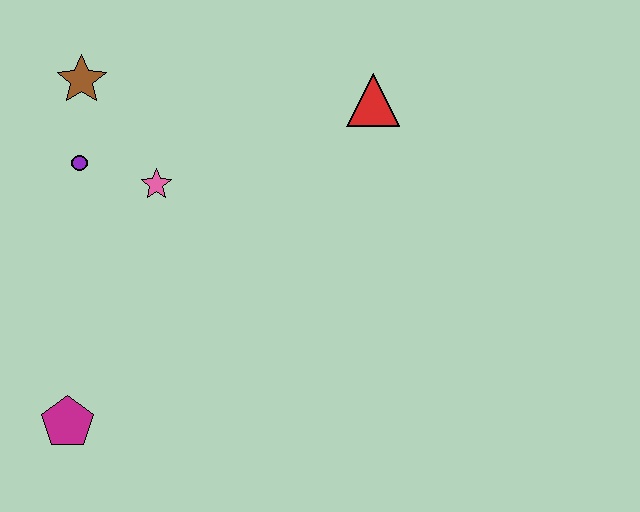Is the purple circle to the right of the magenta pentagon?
Yes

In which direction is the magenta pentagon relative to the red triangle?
The magenta pentagon is below the red triangle.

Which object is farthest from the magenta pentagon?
The red triangle is farthest from the magenta pentagon.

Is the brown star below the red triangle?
No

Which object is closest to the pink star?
The purple circle is closest to the pink star.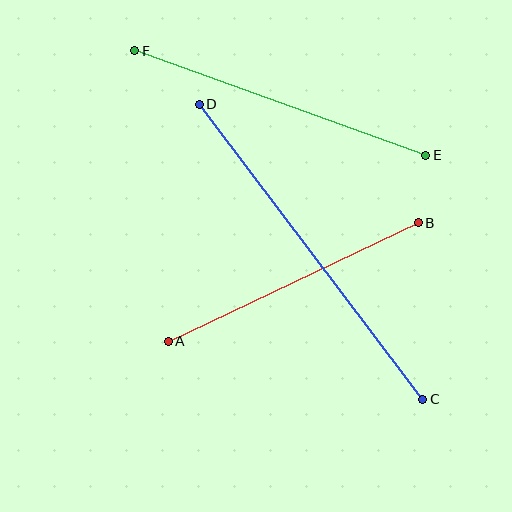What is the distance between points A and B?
The distance is approximately 277 pixels.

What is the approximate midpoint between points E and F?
The midpoint is at approximately (280, 103) pixels.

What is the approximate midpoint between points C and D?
The midpoint is at approximately (311, 252) pixels.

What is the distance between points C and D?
The distance is approximately 370 pixels.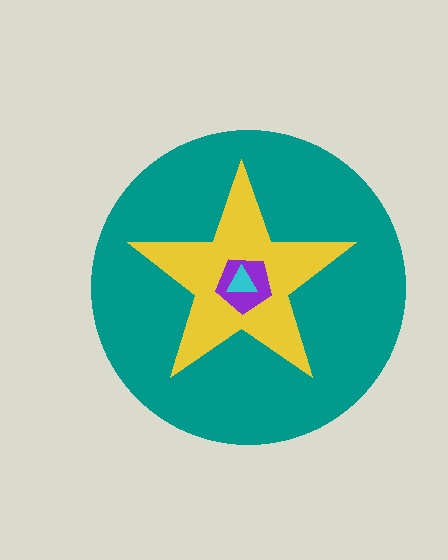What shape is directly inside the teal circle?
The yellow star.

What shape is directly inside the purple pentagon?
The cyan triangle.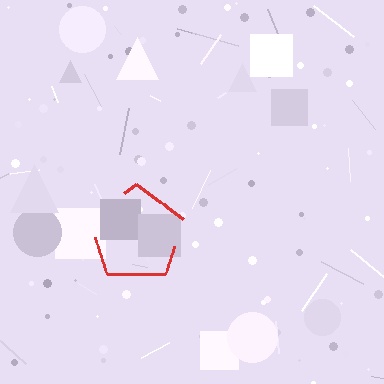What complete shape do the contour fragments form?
The contour fragments form a pentagon.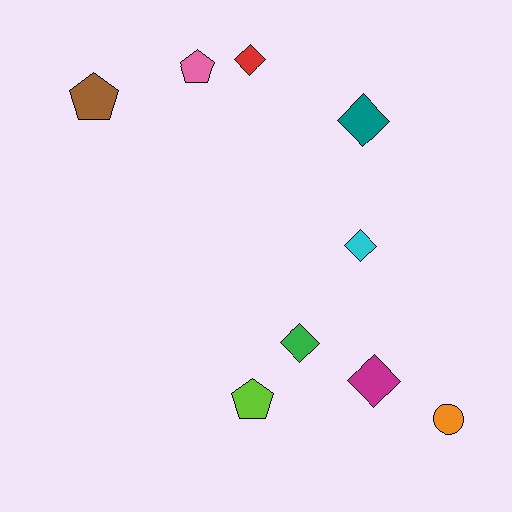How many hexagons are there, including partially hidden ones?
There are no hexagons.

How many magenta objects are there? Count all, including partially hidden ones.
There is 1 magenta object.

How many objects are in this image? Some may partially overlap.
There are 9 objects.